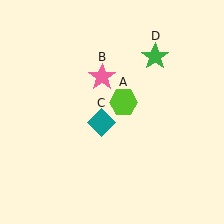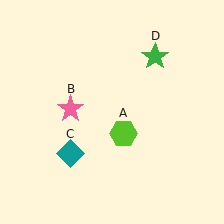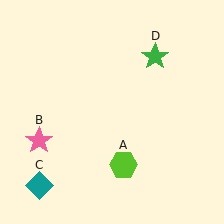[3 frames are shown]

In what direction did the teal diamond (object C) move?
The teal diamond (object C) moved down and to the left.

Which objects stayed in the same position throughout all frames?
Green star (object D) remained stationary.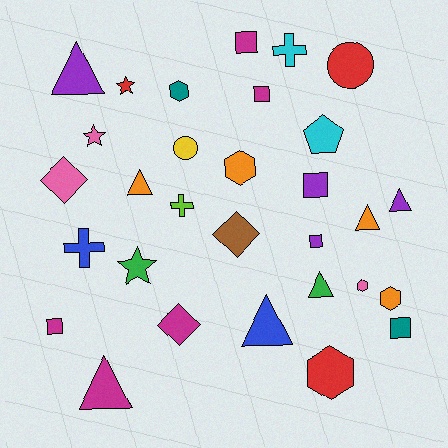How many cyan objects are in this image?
There are 2 cyan objects.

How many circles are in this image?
There are 2 circles.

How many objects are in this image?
There are 30 objects.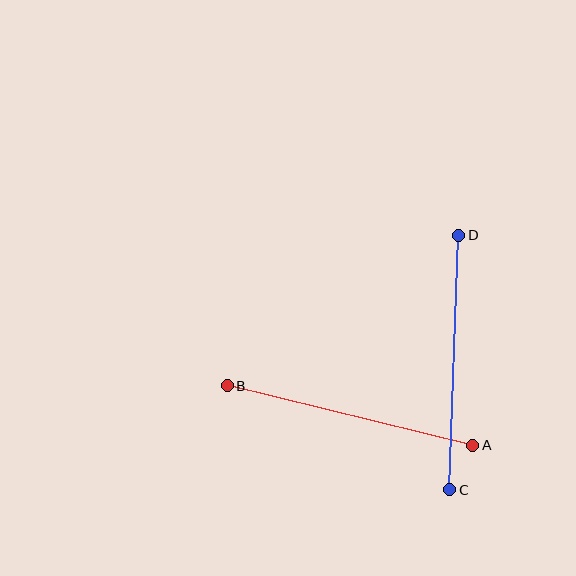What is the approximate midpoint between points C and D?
The midpoint is at approximately (454, 362) pixels.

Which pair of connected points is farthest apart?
Points C and D are farthest apart.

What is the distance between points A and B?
The distance is approximately 252 pixels.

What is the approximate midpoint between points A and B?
The midpoint is at approximately (350, 416) pixels.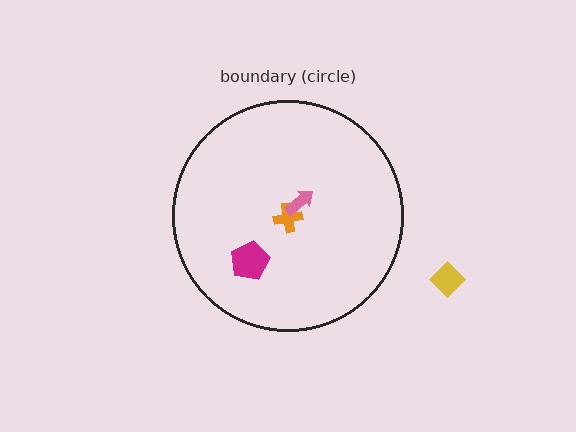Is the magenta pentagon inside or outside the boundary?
Inside.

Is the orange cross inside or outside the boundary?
Inside.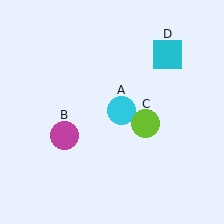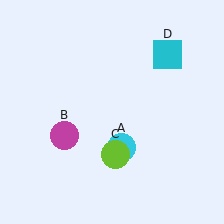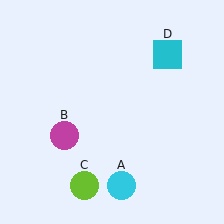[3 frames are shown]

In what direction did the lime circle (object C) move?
The lime circle (object C) moved down and to the left.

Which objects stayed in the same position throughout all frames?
Magenta circle (object B) and cyan square (object D) remained stationary.